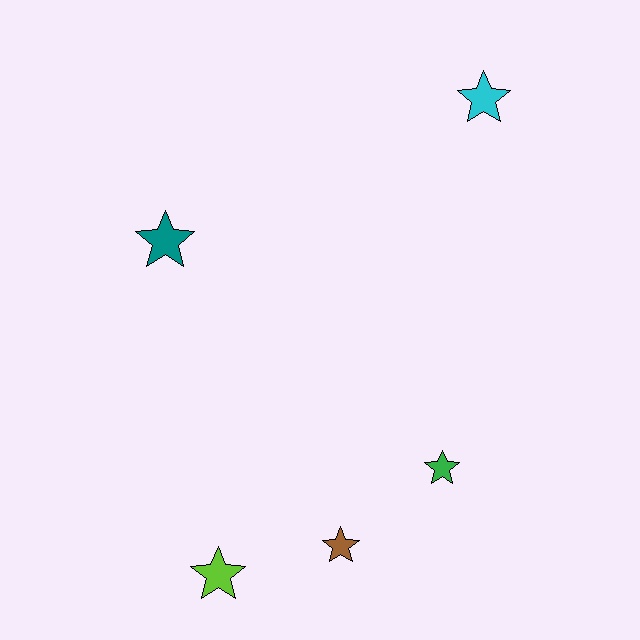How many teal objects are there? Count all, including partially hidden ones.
There is 1 teal object.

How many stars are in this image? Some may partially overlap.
There are 5 stars.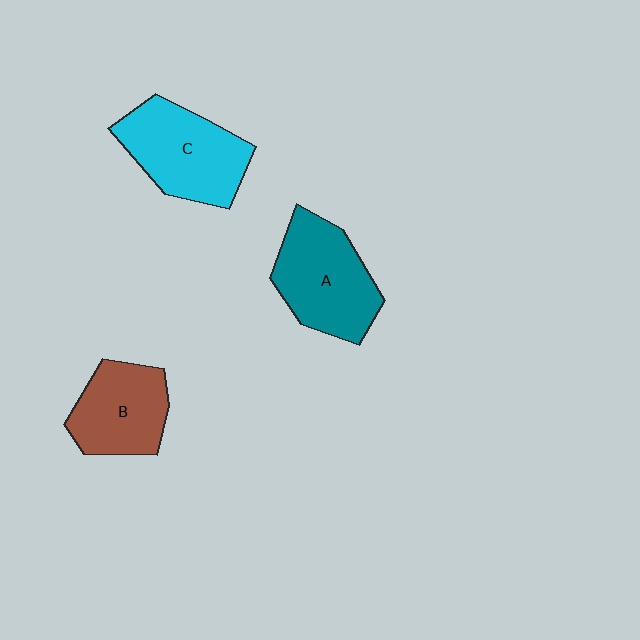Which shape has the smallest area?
Shape B (brown).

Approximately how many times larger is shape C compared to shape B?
Approximately 1.2 times.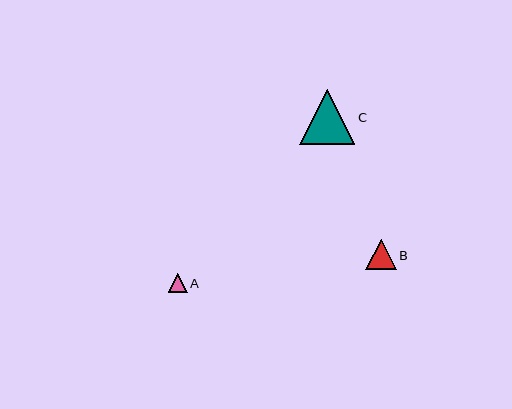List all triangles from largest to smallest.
From largest to smallest: C, B, A.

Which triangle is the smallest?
Triangle A is the smallest with a size of approximately 19 pixels.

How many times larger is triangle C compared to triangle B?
Triangle C is approximately 1.8 times the size of triangle B.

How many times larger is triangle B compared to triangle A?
Triangle B is approximately 1.7 times the size of triangle A.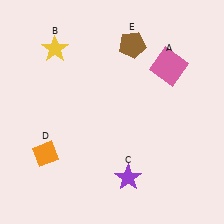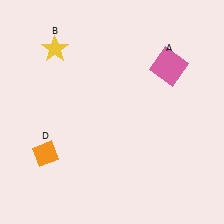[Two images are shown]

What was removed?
The brown pentagon (E), the purple star (C) were removed in Image 2.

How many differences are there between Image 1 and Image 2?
There are 2 differences between the two images.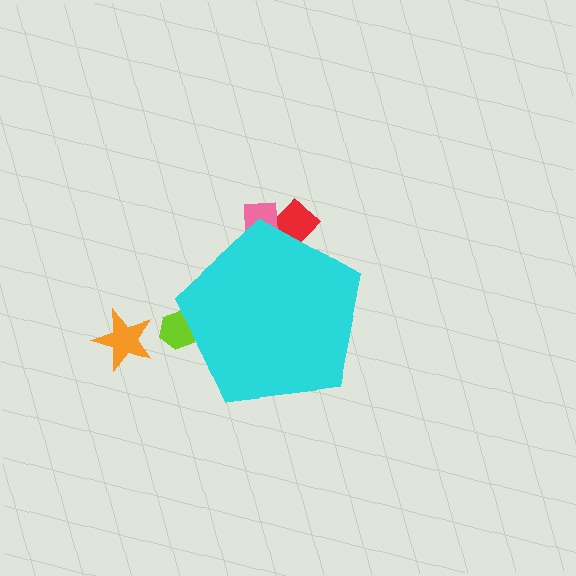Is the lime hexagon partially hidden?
Yes, the lime hexagon is partially hidden behind the cyan pentagon.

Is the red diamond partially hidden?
Yes, the red diamond is partially hidden behind the cyan pentagon.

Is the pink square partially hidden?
Yes, the pink square is partially hidden behind the cyan pentagon.